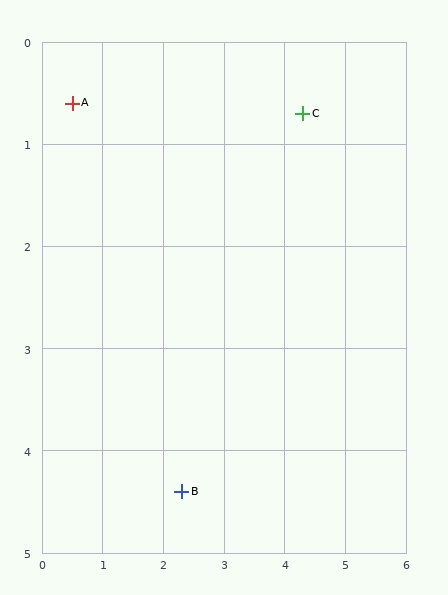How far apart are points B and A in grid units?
Points B and A are about 4.2 grid units apart.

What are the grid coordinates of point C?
Point C is at approximately (4.3, 0.7).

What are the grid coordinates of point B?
Point B is at approximately (2.3, 4.4).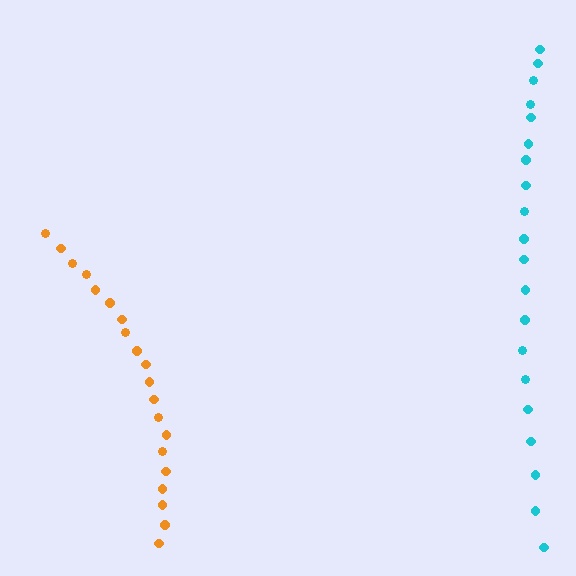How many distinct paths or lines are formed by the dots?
There are 2 distinct paths.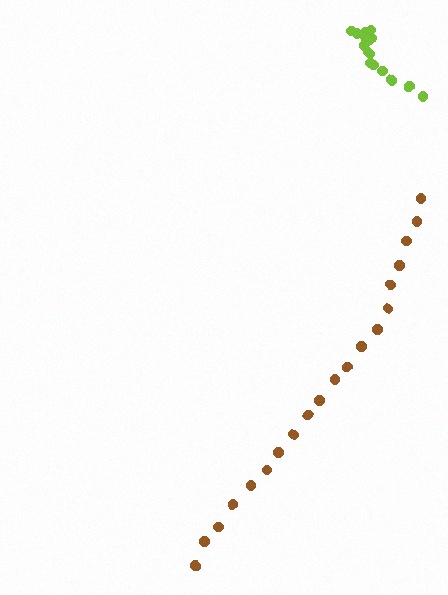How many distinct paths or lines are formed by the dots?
There are 2 distinct paths.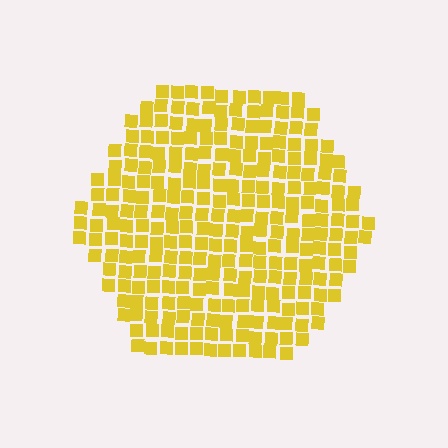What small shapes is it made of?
It is made of small squares.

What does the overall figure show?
The overall figure shows a hexagon.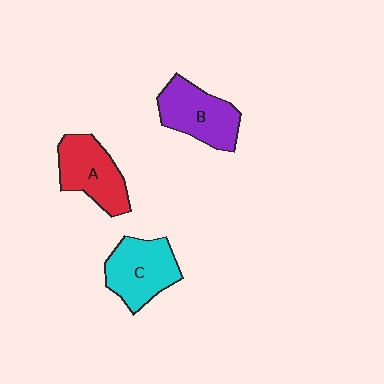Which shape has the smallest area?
Shape A (red).